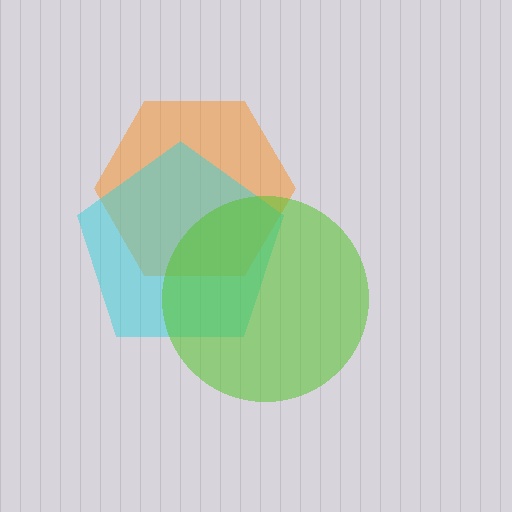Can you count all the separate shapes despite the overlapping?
Yes, there are 3 separate shapes.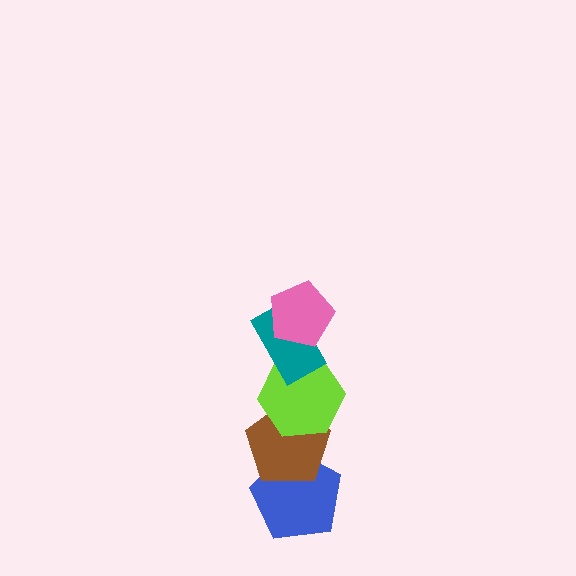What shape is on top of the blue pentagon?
The brown pentagon is on top of the blue pentagon.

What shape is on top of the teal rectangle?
The pink pentagon is on top of the teal rectangle.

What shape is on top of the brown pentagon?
The lime hexagon is on top of the brown pentagon.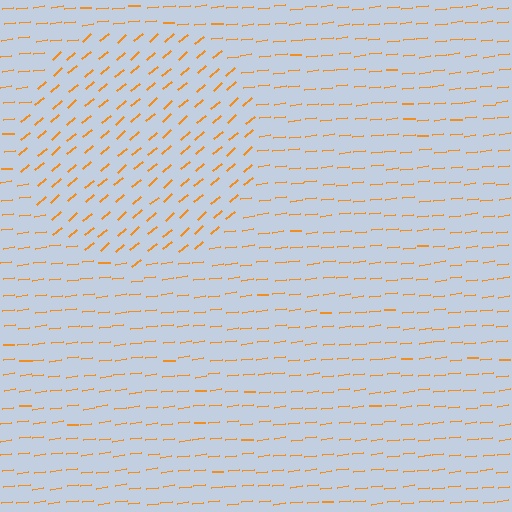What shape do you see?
I see a circle.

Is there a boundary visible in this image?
Yes, there is a texture boundary formed by a change in line orientation.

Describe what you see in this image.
The image is filled with small orange line segments. A circle region in the image has lines oriented differently from the surrounding lines, creating a visible texture boundary.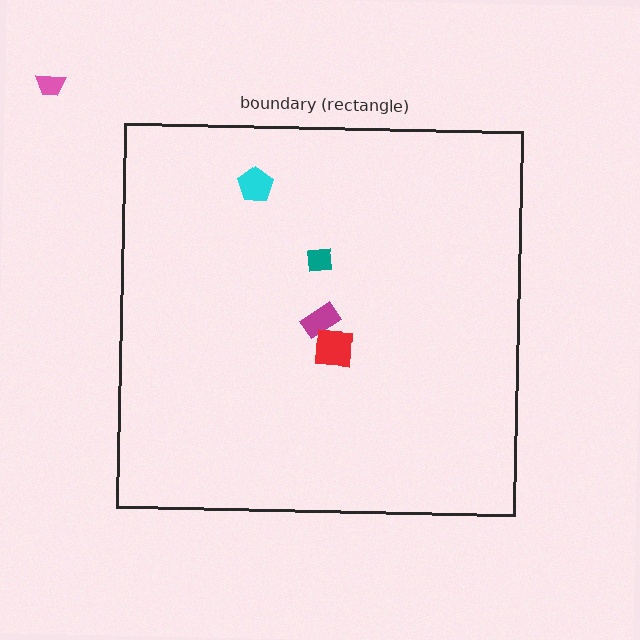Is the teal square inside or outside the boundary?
Inside.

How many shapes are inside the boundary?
4 inside, 1 outside.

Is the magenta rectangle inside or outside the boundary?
Inside.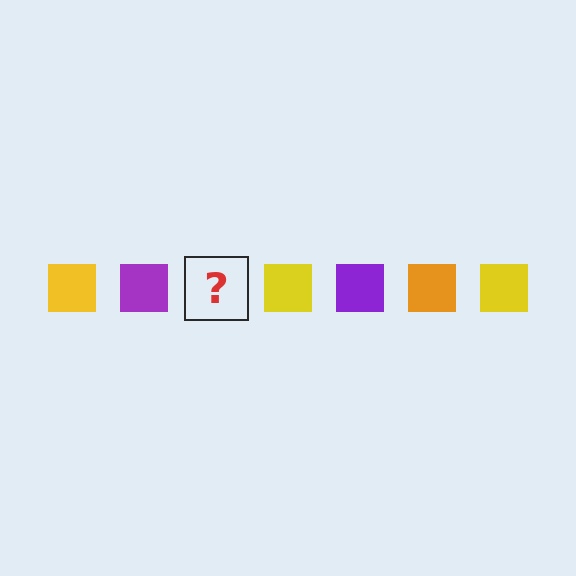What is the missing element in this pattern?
The missing element is an orange square.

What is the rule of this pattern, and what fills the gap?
The rule is that the pattern cycles through yellow, purple, orange squares. The gap should be filled with an orange square.